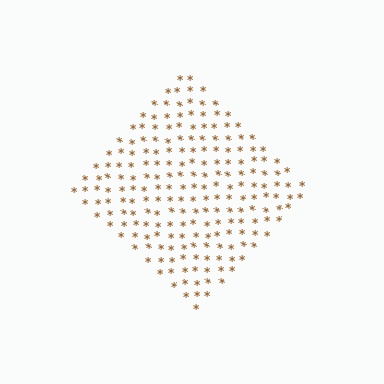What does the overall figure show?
The overall figure shows a diamond.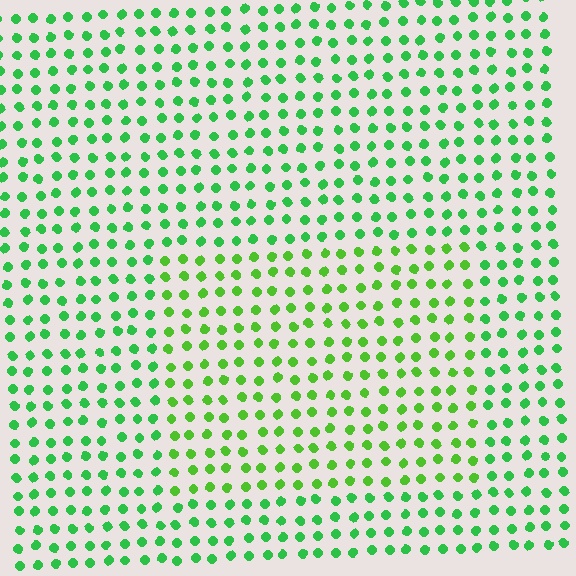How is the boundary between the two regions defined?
The boundary is defined purely by a slight shift in hue (about 25 degrees). Spacing, size, and orientation are identical on both sides.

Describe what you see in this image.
The image is filled with small green elements in a uniform arrangement. A rectangle-shaped region is visible where the elements are tinted to a slightly different hue, forming a subtle color boundary.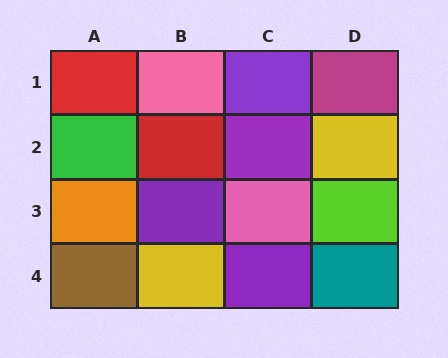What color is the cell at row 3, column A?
Orange.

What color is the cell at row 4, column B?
Yellow.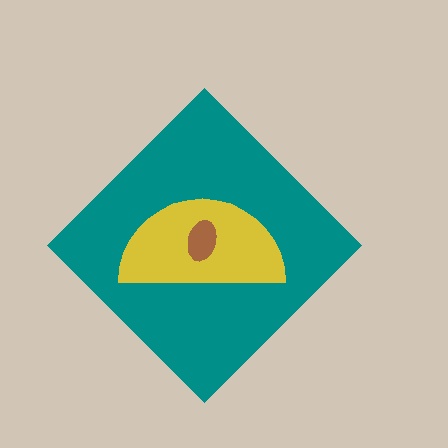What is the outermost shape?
The teal diamond.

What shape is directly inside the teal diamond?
The yellow semicircle.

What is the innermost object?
The brown ellipse.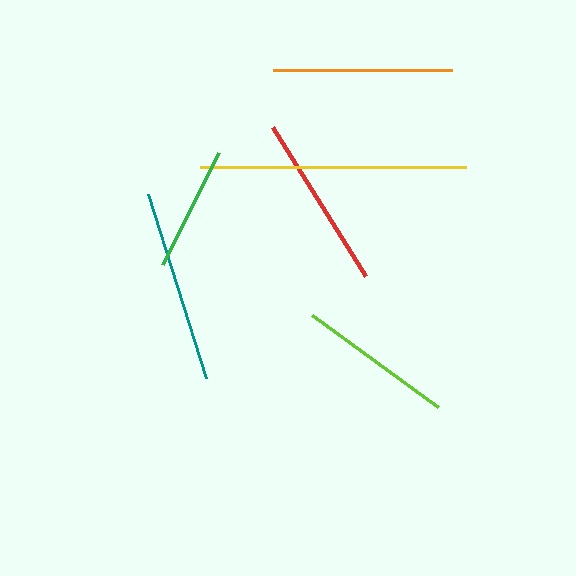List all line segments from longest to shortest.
From longest to shortest: yellow, teal, orange, red, lime, green.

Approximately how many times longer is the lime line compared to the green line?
The lime line is approximately 1.2 times the length of the green line.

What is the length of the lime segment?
The lime segment is approximately 156 pixels long.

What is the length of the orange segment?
The orange segment is approximately 179 pixels long.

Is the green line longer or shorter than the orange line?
The orange line is longer than the green line.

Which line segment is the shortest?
The green line is the shortest at approximately 125 pixels.